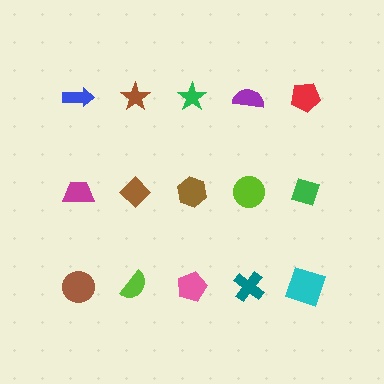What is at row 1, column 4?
A purple semicircle.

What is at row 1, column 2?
A brown star.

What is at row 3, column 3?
A pink pentagon.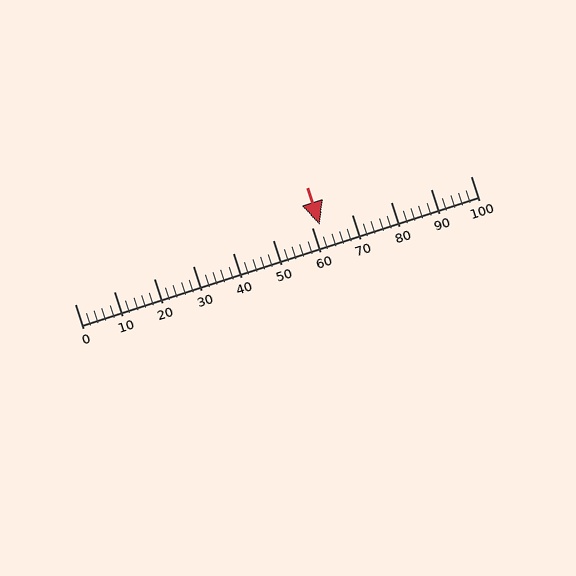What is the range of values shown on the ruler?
The ruler shows values from 0 to 100.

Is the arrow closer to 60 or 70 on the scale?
The arrow is closer to 60.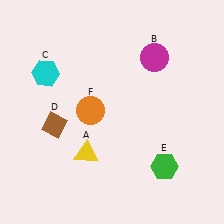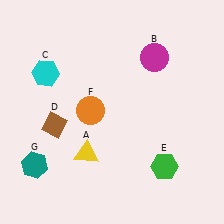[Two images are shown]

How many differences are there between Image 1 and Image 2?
There is 1 difference between the two images.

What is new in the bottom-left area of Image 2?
A teal hexagon (G) was added in the bottom-left area of Image 2.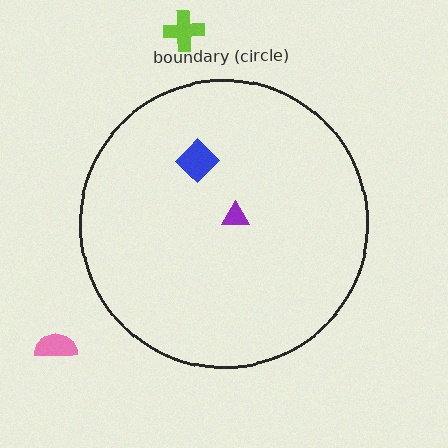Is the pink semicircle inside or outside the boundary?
Outside.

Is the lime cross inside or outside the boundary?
Outside.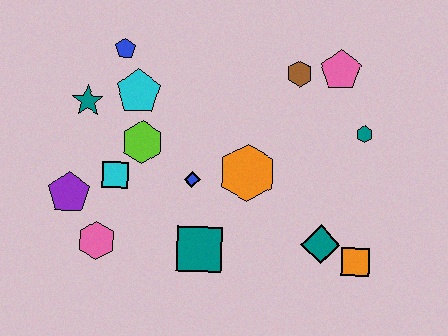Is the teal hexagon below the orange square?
No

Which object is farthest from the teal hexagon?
The purple pentagon is farthest from the teal hexagon.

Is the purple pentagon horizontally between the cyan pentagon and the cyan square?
No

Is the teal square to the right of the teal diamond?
No